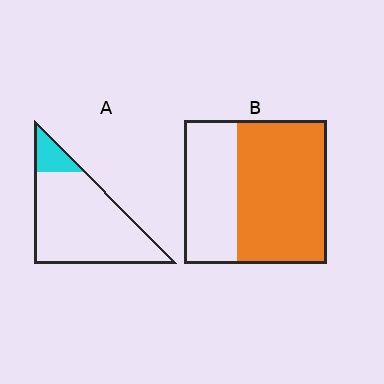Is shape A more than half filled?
No.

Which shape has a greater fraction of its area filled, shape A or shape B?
Shape B.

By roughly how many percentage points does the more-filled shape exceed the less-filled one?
By roughly 50 percentage points (B over A).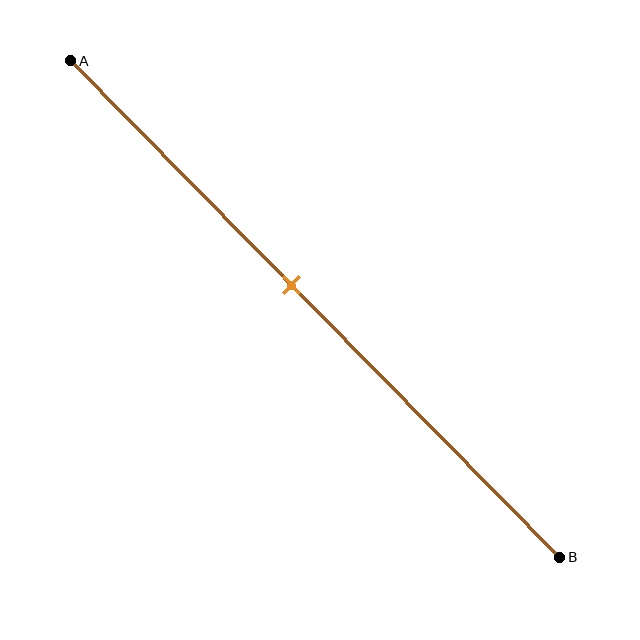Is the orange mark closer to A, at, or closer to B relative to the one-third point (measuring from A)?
The orange mark is closer to point B than the one-third point of segment AB.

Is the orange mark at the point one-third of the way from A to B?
No, the mark is at about 45% from A, not at the 33% one-third point.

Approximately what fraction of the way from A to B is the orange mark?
The orange mark is approximately 45% of the way from A to B.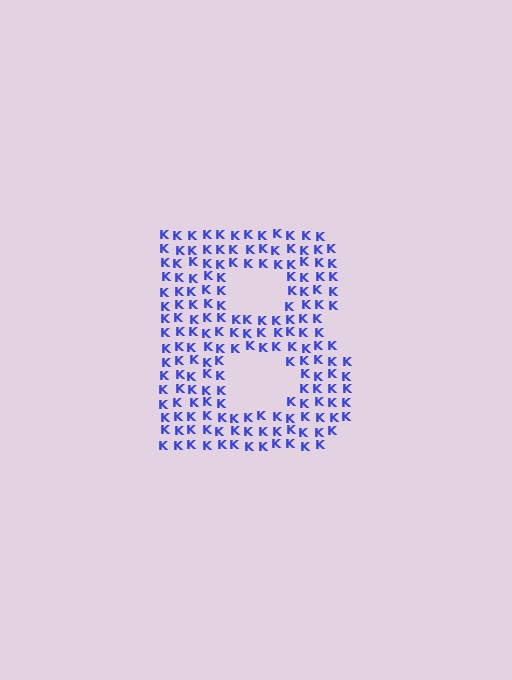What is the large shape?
The large shape is the letter B.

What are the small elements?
The small elements are letter K's.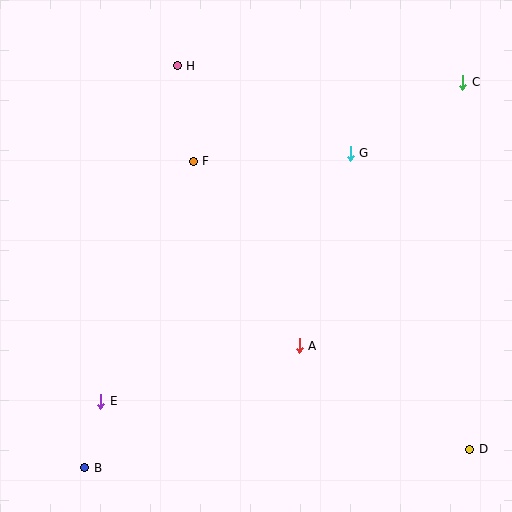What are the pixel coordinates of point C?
Point C is at (463, 82).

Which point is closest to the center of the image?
Point A at (299, 346) is closest to the center.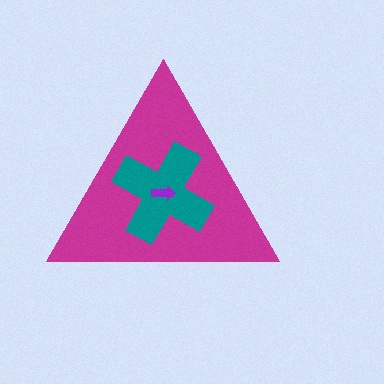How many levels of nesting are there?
3.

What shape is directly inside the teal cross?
The purple arrow.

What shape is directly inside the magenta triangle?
The teal cross.